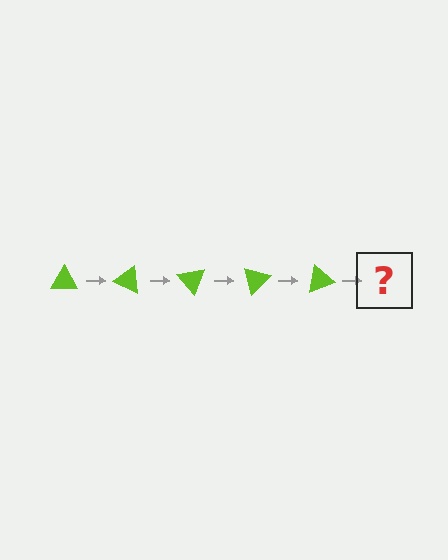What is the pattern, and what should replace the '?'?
The pattern is that the triangle rotates 25 degrees each step. The '?' should be a lime triangle rotated 125 degrees.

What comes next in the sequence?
The next element should be a lime triangle rotated 125 degrees.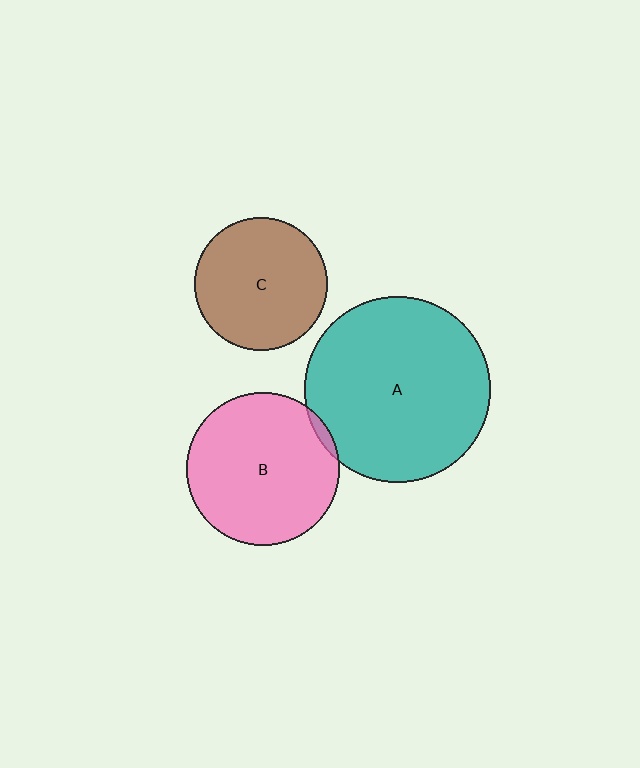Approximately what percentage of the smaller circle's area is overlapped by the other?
Approximately 5%.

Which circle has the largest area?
Circle A (teal).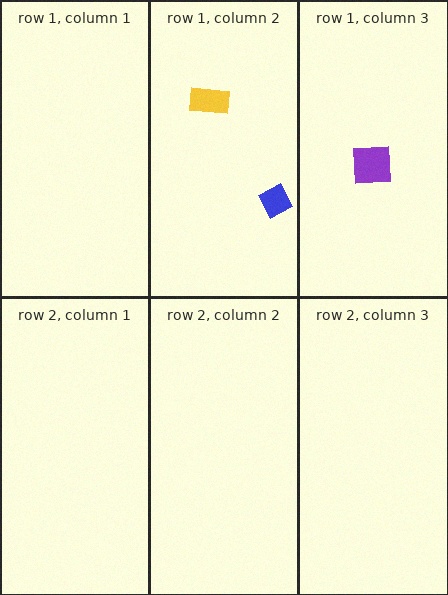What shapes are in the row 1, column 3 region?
The purple square.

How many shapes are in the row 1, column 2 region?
2.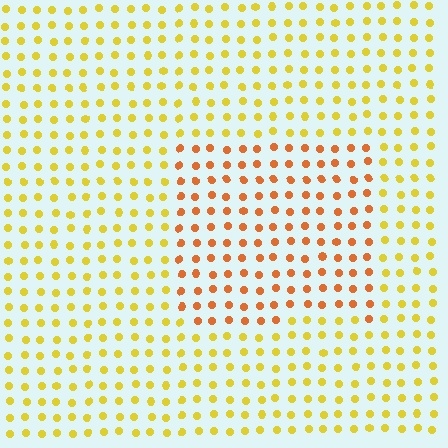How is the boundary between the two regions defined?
The boundary is defined purely by a slight shift in hue (about 34 degrees). Spacing, size, and orientation are identical on both sides.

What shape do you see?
I see a rectangle.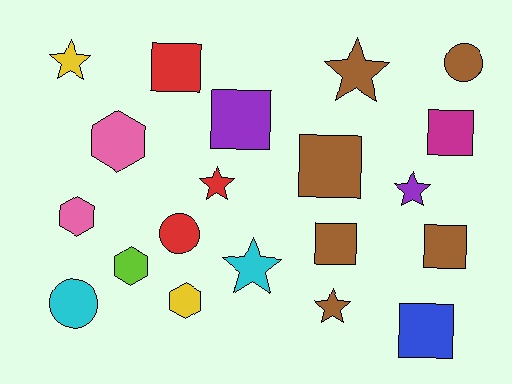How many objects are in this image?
There are 20 objects.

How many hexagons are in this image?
There are 4 hexagons.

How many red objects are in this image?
There are 3 red objects.